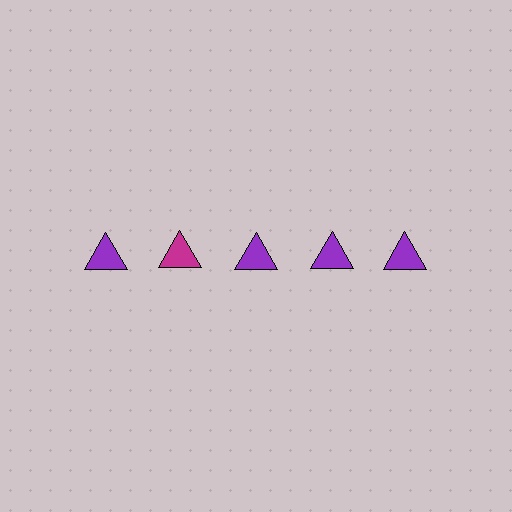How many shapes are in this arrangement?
There are 5 shapes arranged in a grid pattern.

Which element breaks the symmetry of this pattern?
The magenta triangle in the top row, second from left column breaks the symmetry. All other shapes are purple triangles.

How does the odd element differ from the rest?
It has a different color: magenta instead of purple.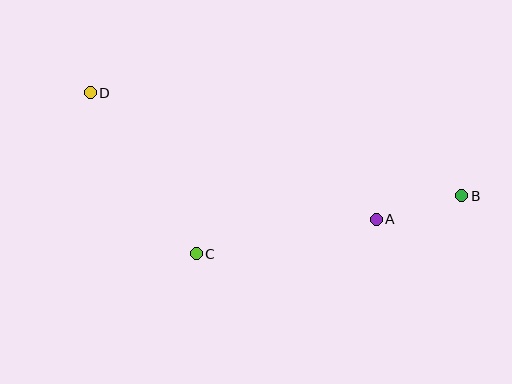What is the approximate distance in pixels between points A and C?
The distance between A and C is approximately 183 pixels.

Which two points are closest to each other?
Points A and B are closest to each other.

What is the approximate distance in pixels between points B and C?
The distance between B and C is approximately 272 pixels.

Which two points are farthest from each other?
Points B and D are farthest from each other.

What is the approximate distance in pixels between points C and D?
The distance between C and D is approximately 193 pixels.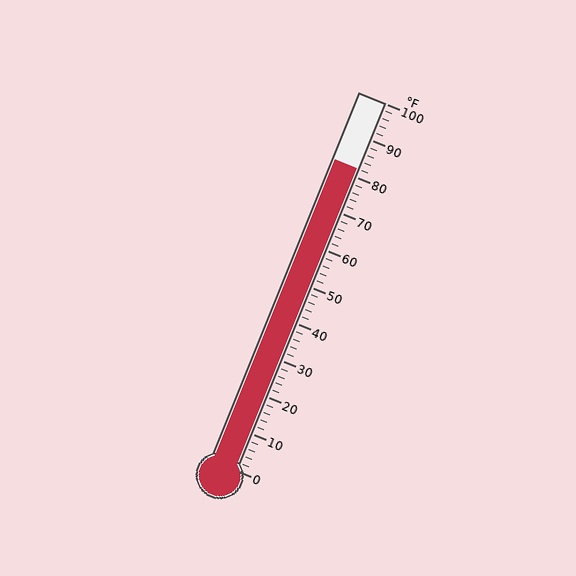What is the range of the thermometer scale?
The thermometer scale ranges from 0°F to 100°F.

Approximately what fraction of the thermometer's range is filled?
The thermometer is filled to approximately 80% of its range.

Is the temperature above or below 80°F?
The temperature is above 80°F.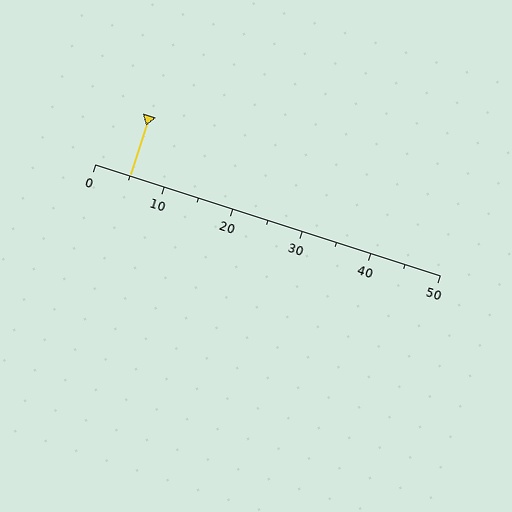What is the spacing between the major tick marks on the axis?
The major ticks are spaced 10 apart.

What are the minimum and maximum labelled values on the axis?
The axis runs from 0 to 50.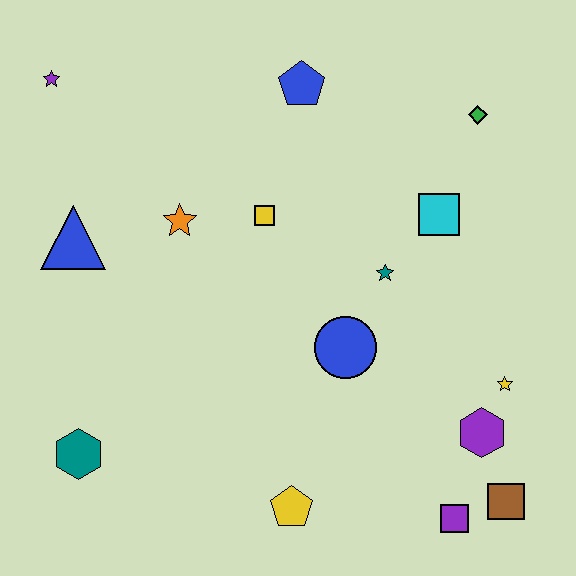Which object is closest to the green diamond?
The cyan square is closest to the green diamond.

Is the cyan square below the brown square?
No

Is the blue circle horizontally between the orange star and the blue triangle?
No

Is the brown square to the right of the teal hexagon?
Yes